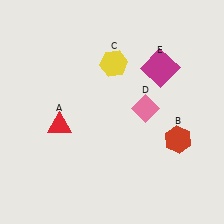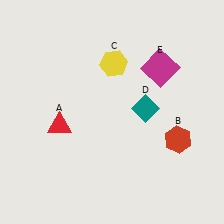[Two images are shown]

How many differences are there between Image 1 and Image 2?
There is 1 difference between the two images.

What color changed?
The diamond (D) changed from pink in Image 1 to teal in Image 2.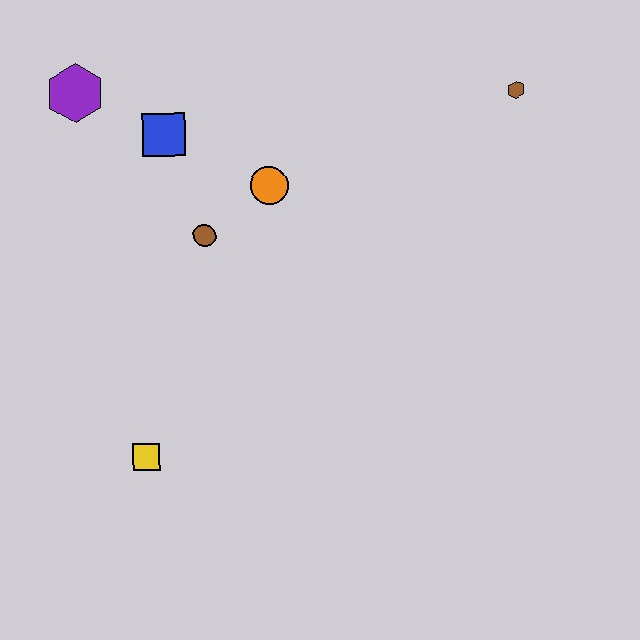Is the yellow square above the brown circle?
No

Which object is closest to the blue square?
The purple hexagon is closest to the blue square.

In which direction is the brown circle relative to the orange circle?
The brown circle is to the left of the orange circle.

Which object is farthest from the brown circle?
The brown hexagon is farthest from the brown circle.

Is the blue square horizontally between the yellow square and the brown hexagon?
Yes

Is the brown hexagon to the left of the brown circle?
No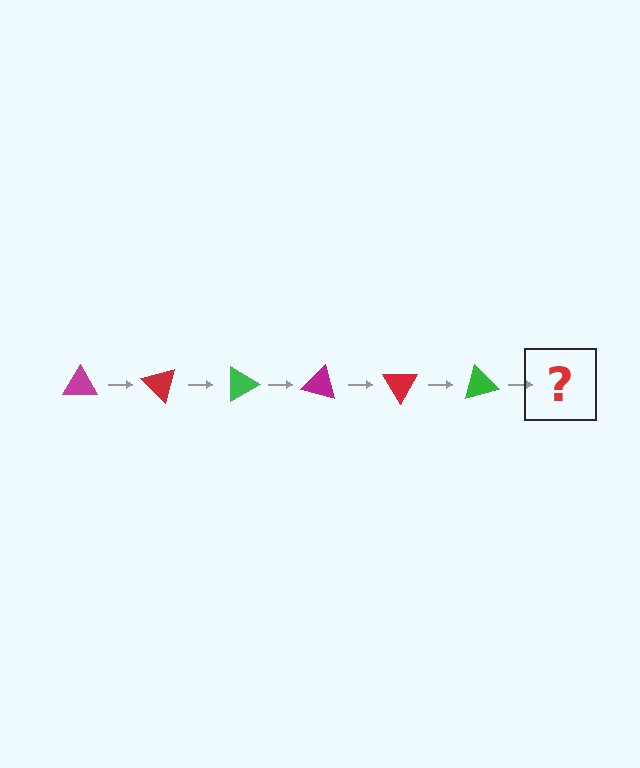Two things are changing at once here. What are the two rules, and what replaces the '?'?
The two rules are that it rotates 45 degrees each step and the color cycles through magenta, red, and green. The '?' should be a magenta triangle, rotated 270 degrees from the start.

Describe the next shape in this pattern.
It should be a magenta triangle, rotated 270 degrees from the start.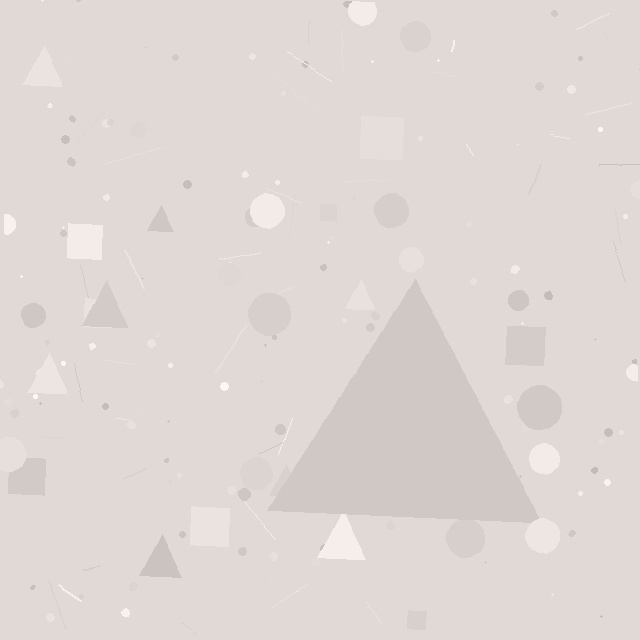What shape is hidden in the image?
A triangle is hidden in the image.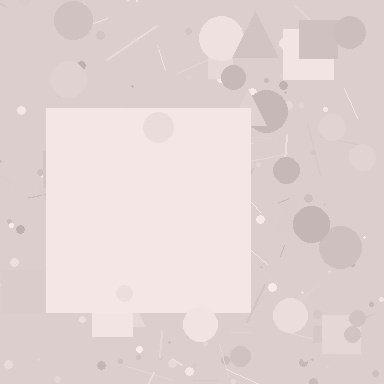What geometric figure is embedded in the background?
A square is embedded in the background.